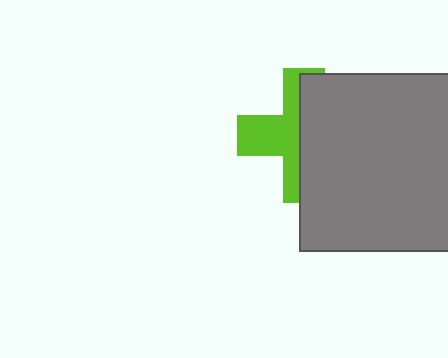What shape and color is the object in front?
The object in front is a gray square.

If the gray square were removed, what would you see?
You would see the complete lime cross.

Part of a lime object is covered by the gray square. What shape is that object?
It is a cross.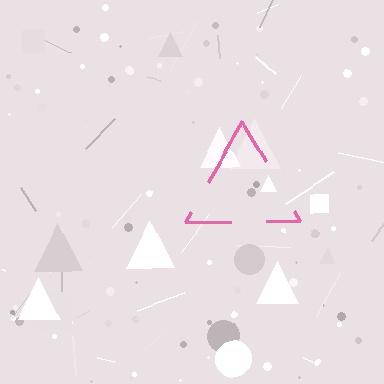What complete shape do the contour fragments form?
The contour fragments form a triangle.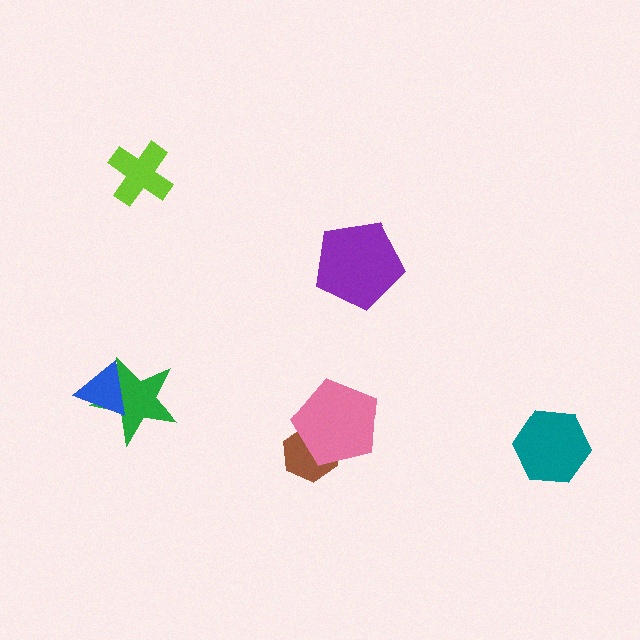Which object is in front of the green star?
The blue triangle is in front of the green star.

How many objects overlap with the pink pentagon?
1 object overlaps with the pink pentagon.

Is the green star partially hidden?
Yes, it is partially covered by another shape.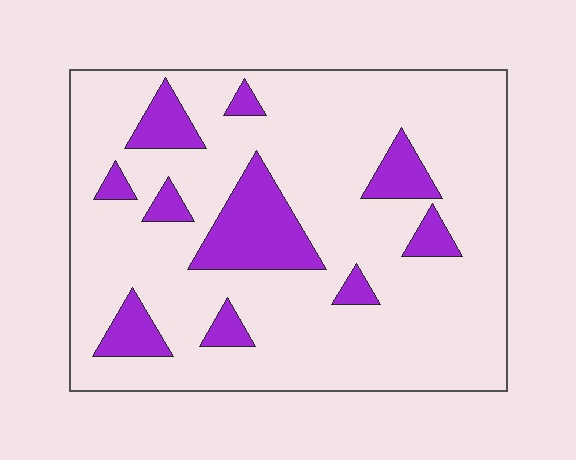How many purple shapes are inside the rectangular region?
10.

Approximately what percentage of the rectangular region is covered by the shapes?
Approximately 15%.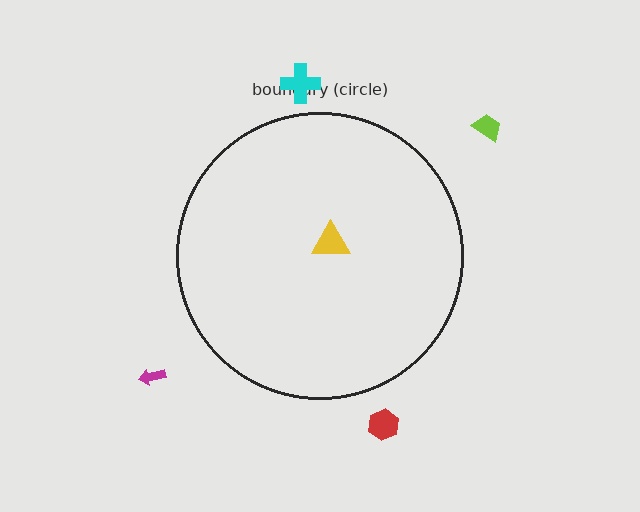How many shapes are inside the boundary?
1 inside, 4 outside.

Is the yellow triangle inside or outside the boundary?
Inside.